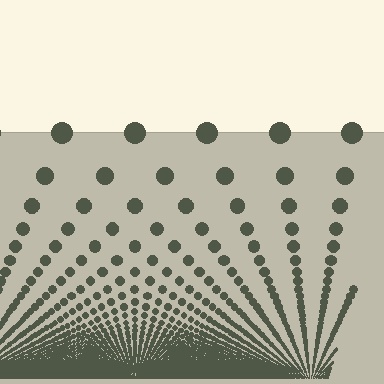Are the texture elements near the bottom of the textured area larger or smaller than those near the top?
Smaller. The gradient is inverted — elements near the bottom are smaller and denser.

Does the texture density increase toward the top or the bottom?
Density increases toward the bottom.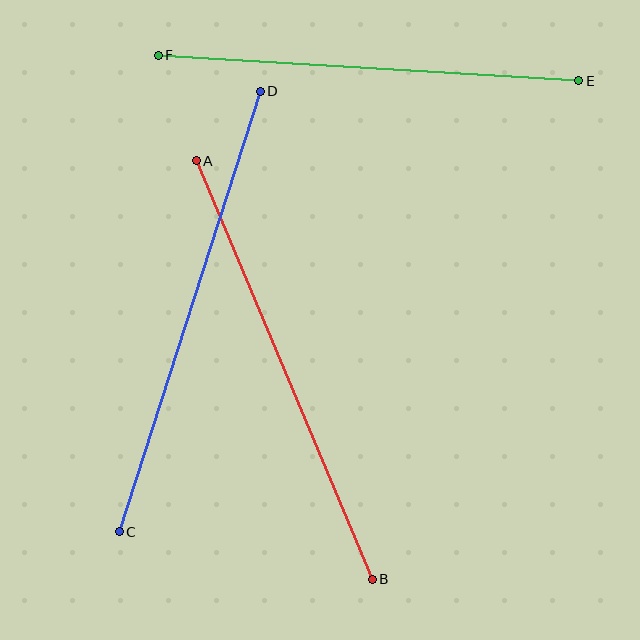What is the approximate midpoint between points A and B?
The midpoint is at approximately (284, 370) pixels.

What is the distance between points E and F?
The distance is approximately 421 pixels.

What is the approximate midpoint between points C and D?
The midpoint is at approximately (190, 311) pixels.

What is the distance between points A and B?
The distance is approximately 454 pixels.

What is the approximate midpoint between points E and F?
The midpoint is at approximately (369, 68) pixels.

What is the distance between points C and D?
The distance is approximately 462 pixels.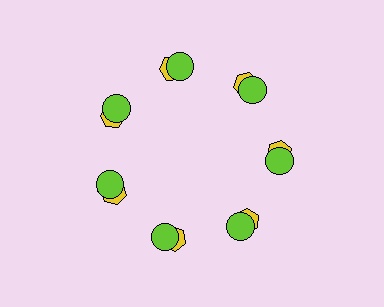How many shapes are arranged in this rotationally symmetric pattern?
There are 21 shapes, arranged in 7 groups of 3.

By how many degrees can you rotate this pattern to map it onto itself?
The pattern maps onto itself every 51 degrees of rotation.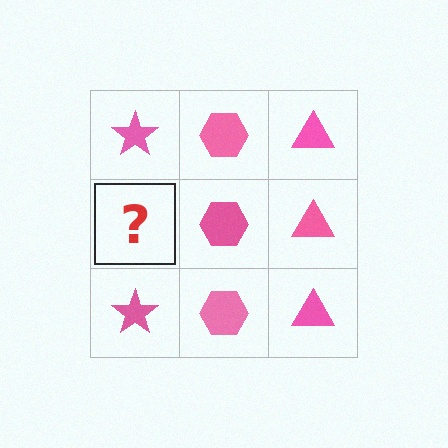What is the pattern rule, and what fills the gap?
The rule is that each column has a consistent shape. The gap should be filled with a pink star.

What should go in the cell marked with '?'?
The missing cell should contain a pink star.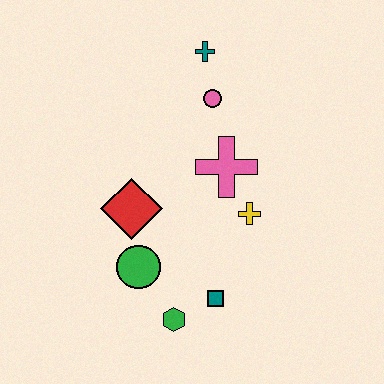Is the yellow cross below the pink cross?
Yes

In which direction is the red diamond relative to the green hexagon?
The red diamond is above the green hexagon.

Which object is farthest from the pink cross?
The green hexagon is farthest from the pink cross.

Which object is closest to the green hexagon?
The teal square is closest to the green hexagon.